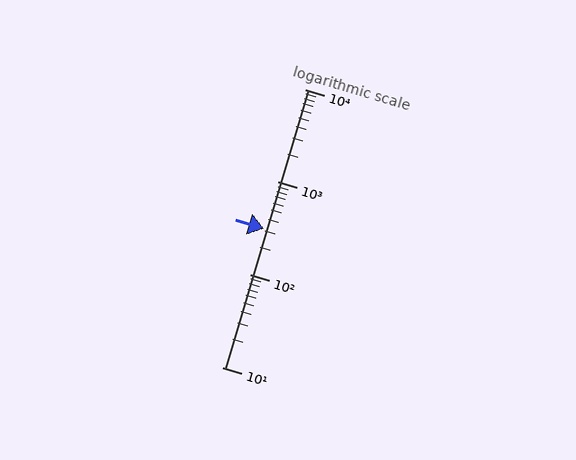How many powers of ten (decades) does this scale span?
The scale spans 3 decades, from 10 to 10000.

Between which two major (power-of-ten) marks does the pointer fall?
The pointer is between 100 and 1000.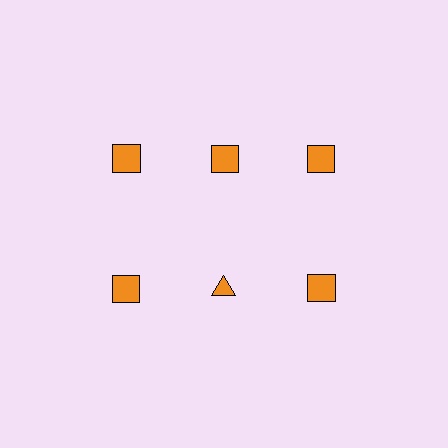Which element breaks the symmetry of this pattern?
The orange triangle in the second row, second from left column breaks the symmetry. All other shapes are orange squares.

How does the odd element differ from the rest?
It has a different shape: triangle instead of square.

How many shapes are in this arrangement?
There are 6 shapes arranged in a grid pattern.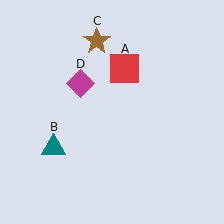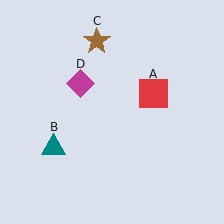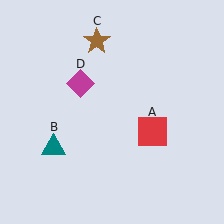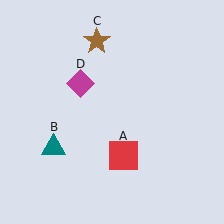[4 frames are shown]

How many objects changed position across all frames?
1 object changed position: red square (object A).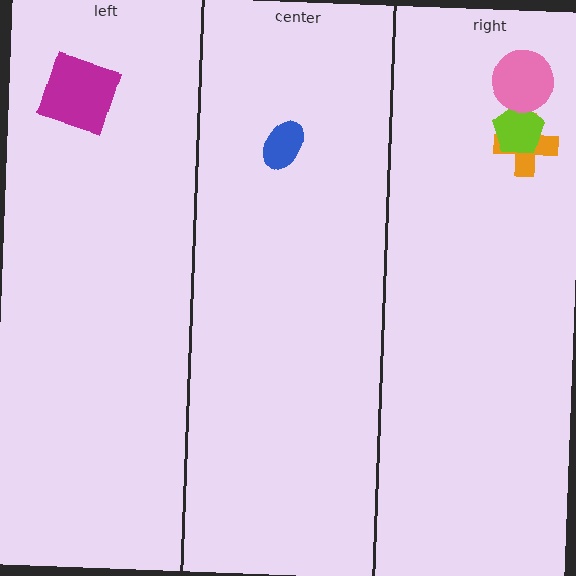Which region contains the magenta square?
The left region.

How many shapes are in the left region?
1.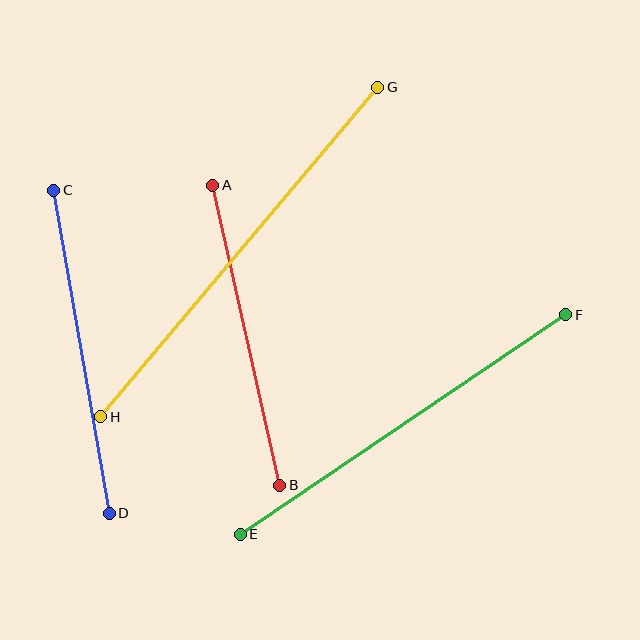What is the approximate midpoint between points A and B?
The midpoint is at approximately (246, 335) pixels.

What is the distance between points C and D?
The distance is approximately 328 pixels.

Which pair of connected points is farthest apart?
Points G and H are farthest apart.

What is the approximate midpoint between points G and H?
The midpoint is at approximately (239, 252) pixels.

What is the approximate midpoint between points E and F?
The midpoint is at approximately (403, 424) pixels.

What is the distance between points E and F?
The distance is approximately 392 pixels.